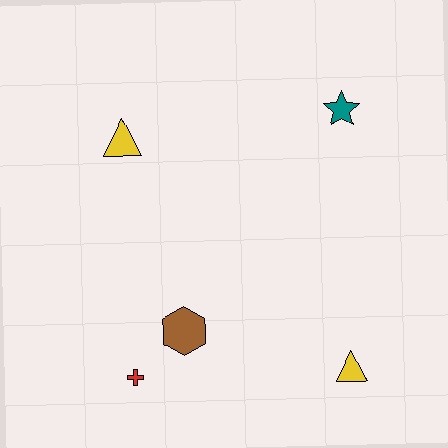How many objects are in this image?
There are 5 objects.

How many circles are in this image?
There are no circles.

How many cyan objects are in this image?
There are no cyan objects.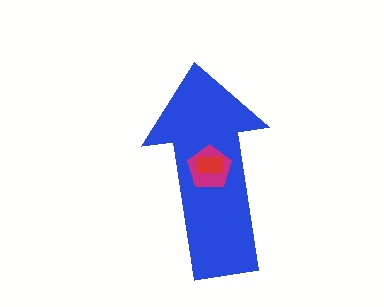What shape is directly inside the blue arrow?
The magenta pentagon.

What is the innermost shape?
The red rectangle.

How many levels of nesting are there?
3.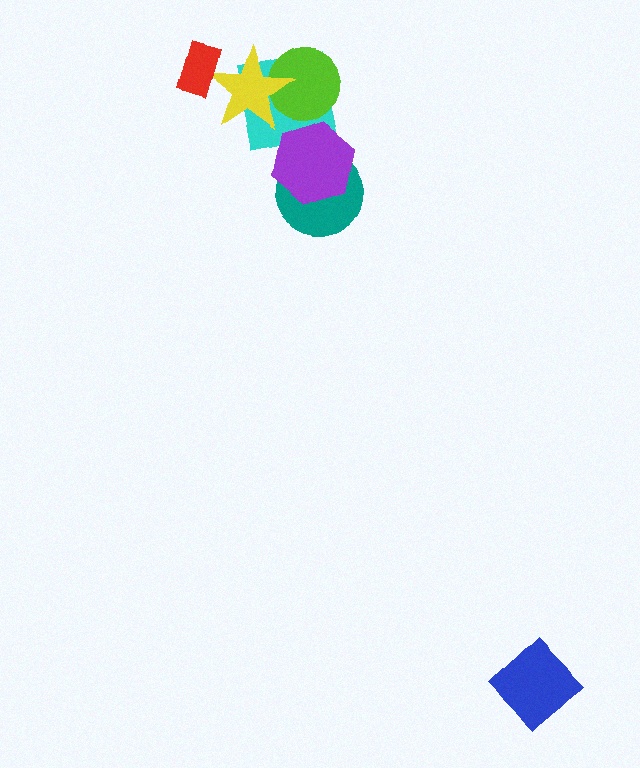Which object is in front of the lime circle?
The yellow star is in front of the lime circle.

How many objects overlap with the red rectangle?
1 object overlaps with the red rectangle.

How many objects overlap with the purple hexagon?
2 objects overlap with the purple hexagon.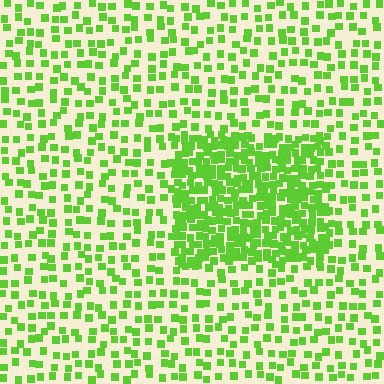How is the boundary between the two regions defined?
The boundary is defined by a change in element density (approximately 2.5x ratio). All elements are the same color, size, and shape.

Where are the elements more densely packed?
The elements are more densely packed inside the rectangle boundary.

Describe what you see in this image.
The image contains small lime elements arranged at two different densities. A rectangle-shaped region is visible where the elements are more densely packed than the surrounding area.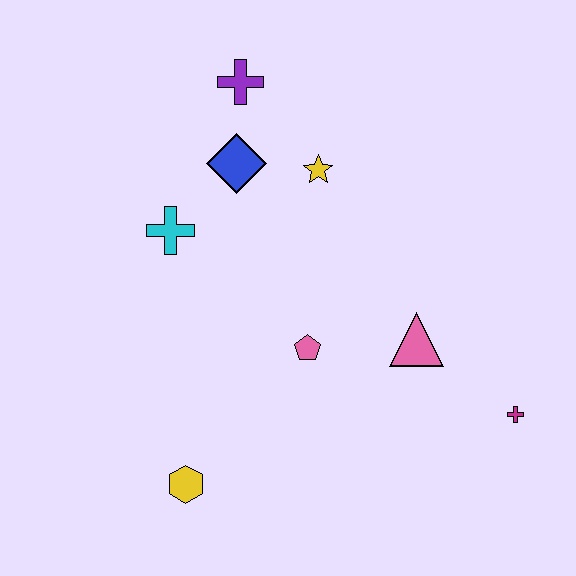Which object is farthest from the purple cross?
The magenta cross is farthest from the purple cross.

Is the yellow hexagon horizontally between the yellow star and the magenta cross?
No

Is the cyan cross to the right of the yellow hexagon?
No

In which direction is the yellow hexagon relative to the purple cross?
The yellow hexagon is below the purple cross.